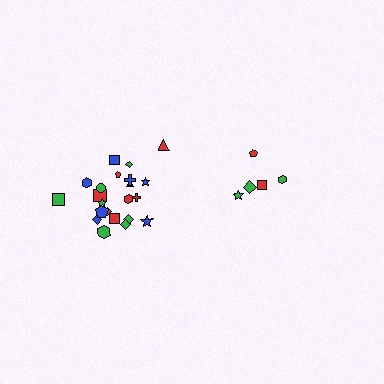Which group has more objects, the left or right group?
The left group.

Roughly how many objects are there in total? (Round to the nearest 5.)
Roughly 25 objects in total.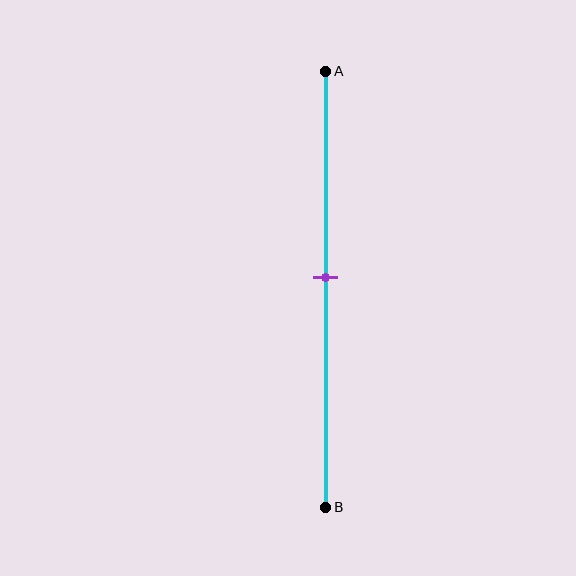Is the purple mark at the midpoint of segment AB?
Yes, the mark is approximately at the midpoint.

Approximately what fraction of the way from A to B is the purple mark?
The purple mark is approximately 45% of the way from A to B.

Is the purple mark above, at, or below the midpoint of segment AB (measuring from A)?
The purple mark is approximately at the midpoint of segment AB.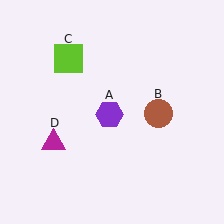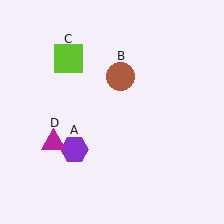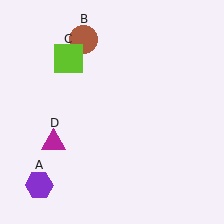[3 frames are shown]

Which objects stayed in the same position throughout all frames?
Lime square (object C) and magenta triangle (object D) remained stationary.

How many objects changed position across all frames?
2 objects changed position: purple hexagon (object A), brown circle (object B).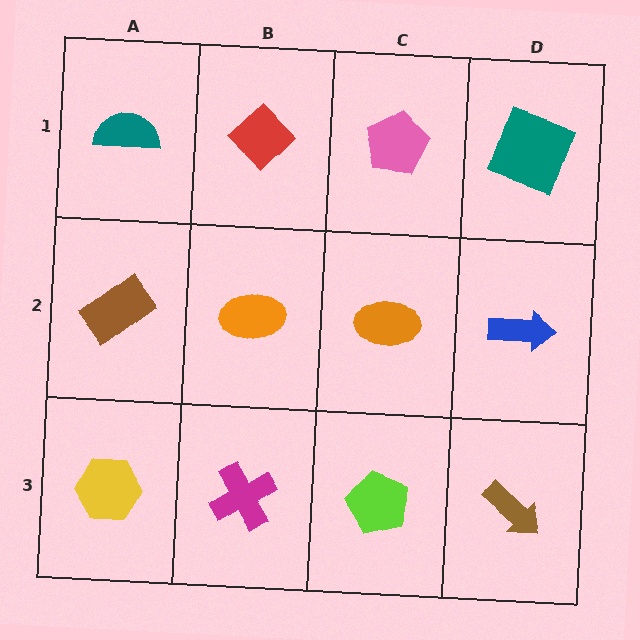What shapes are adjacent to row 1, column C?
An orange ellipse (row 2, column C), a red diamond (row 1, column B), a teal square (row 1, column D).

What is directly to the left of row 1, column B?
A teal semicircle.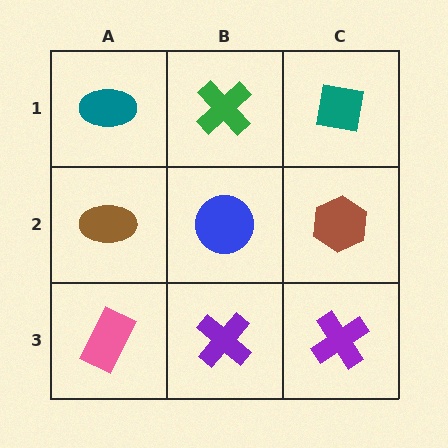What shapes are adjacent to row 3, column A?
A brown ellipse (row 2, column A), a purple cross (row 3, column B).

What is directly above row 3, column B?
A blue circle.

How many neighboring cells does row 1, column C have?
2.